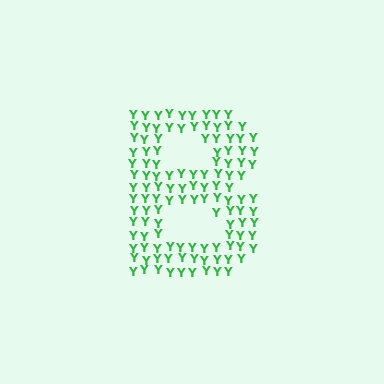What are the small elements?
The small elements are letter Y's.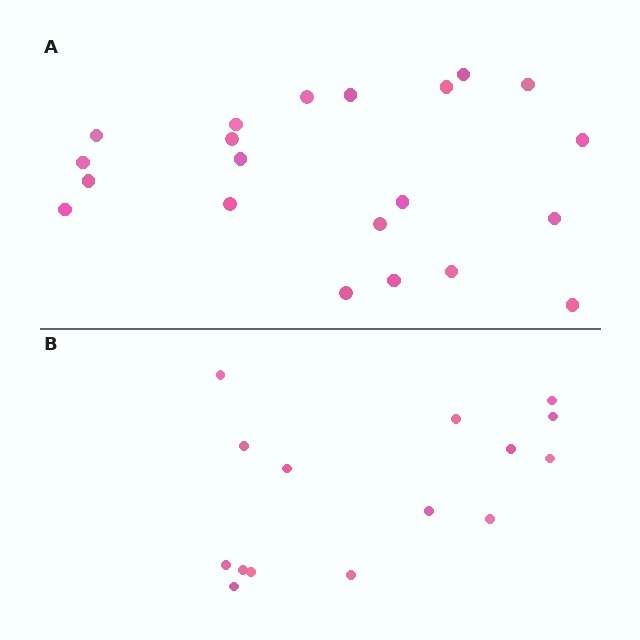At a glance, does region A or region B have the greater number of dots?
Region A (the top region) has more dots.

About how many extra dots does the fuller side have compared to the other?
Region A has about 6 more dots than region B.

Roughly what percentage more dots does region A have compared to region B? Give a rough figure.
About 40% more.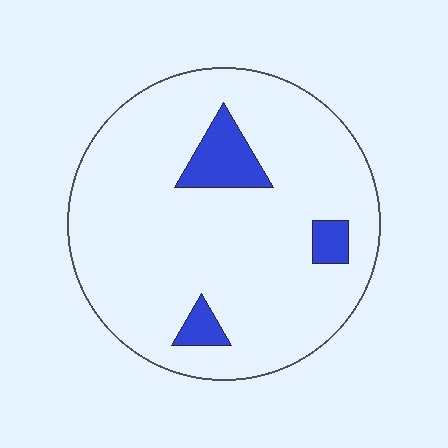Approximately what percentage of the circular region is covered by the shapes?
Approximately 10%.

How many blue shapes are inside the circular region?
3.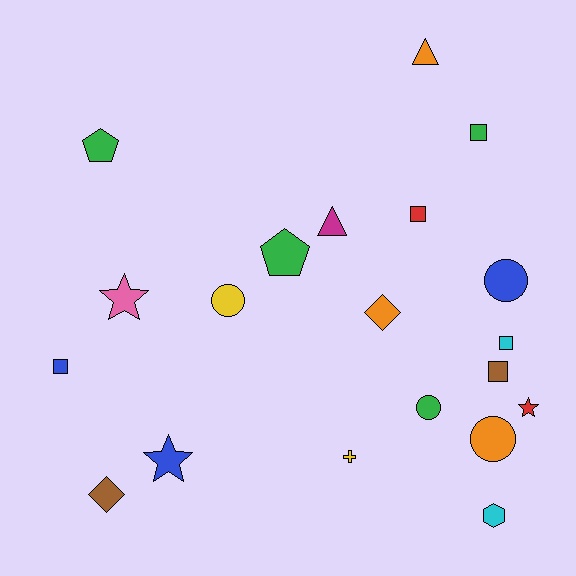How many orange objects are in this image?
There are 3 orange objects.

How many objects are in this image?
There are 20 objects.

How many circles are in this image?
There are 4 circles.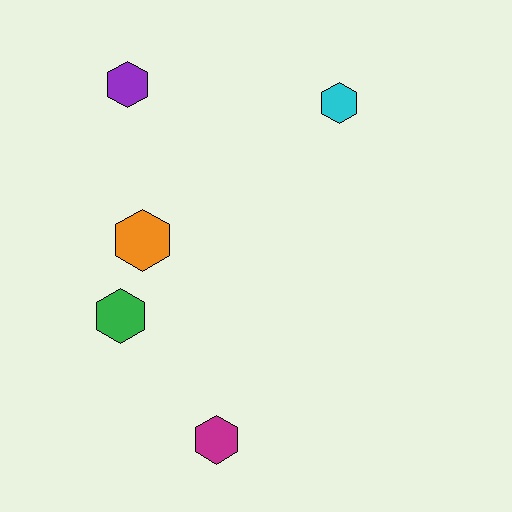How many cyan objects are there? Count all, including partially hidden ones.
There is 1 cyan object.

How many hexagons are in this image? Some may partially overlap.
There are 5 hexagons.